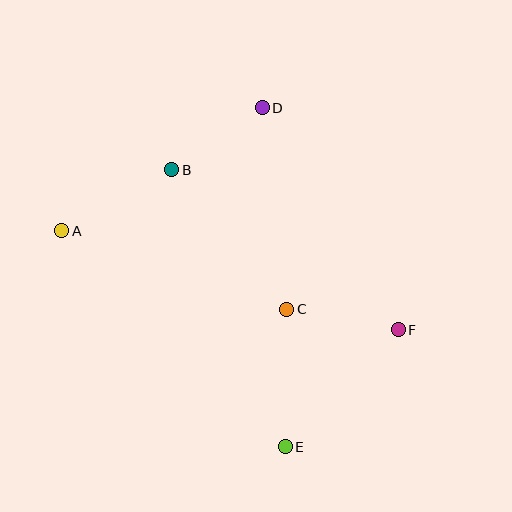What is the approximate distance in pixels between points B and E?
The distance between B and E is approximately 299 pixels.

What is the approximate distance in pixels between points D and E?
The distance between D and E is approximately 339 pixels.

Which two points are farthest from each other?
Points A and F are farthest from each other.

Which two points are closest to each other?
Points B and D are closest to each other.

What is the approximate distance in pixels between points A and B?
The distance between A and B is approximately 126 pixels.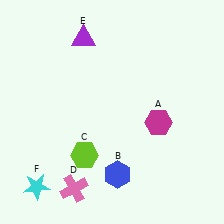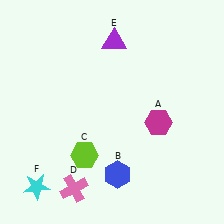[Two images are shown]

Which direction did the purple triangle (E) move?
The purple triangle (E) moved right.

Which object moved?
The purple triangle (E) moved right.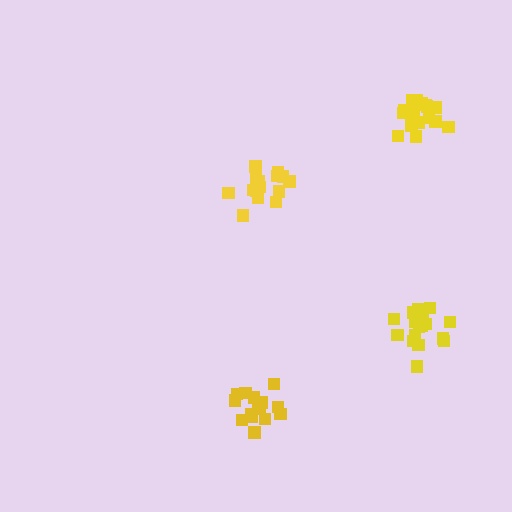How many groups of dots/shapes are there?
There are 4 groups.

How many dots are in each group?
Group 1: 19 dots, Group 2: 18 dots, Group 3: 15 dots, Group 4: 15 dots (67 total).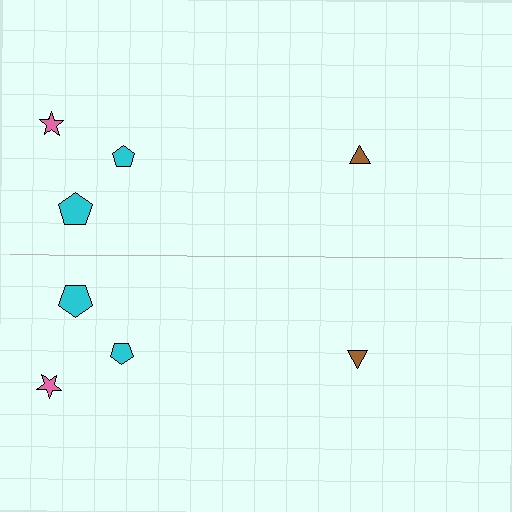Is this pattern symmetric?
Yes, this pattern has bilateral (reflection) symmetry.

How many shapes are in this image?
There are 8 shapes in this image.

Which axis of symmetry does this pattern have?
The pattern has a horizontal axis of symmetry running through the center of the image.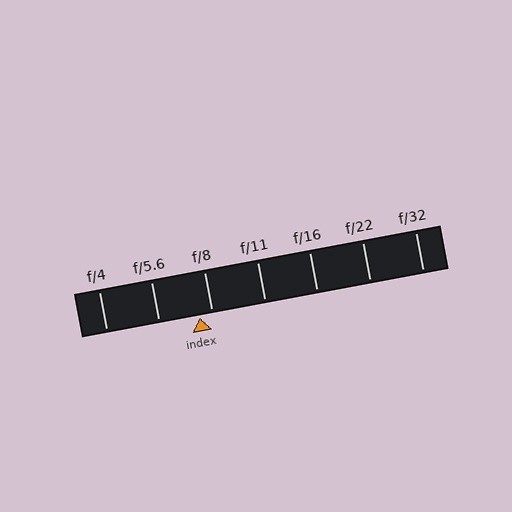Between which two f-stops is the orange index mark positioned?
The index mark is between f/5.6 and f/8.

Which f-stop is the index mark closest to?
The index mark is closest to f/8.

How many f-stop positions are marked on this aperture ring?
There are 7 f-stop positions marked.